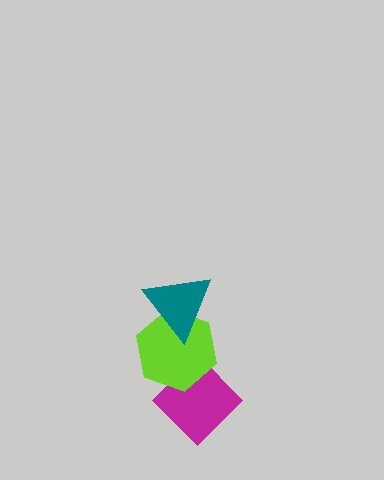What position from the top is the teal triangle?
The teal triangle is 1st from the top.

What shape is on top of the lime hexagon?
The teal triangle is on top of the lime hexagon.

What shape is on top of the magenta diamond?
The lime hexagon is on top of the magenta diamond.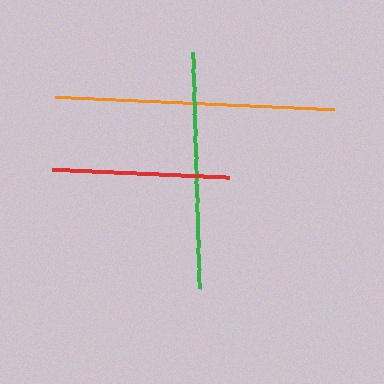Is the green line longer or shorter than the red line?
The green line is longer than the red line.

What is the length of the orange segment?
The orange segment is approximately 279 pixels long.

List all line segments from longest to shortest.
From longest to shortest: orange, green, red.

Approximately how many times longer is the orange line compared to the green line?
The orange line is approximately 1.2 times the length of the green line.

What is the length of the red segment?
The red segment is approximately 177 pixels long.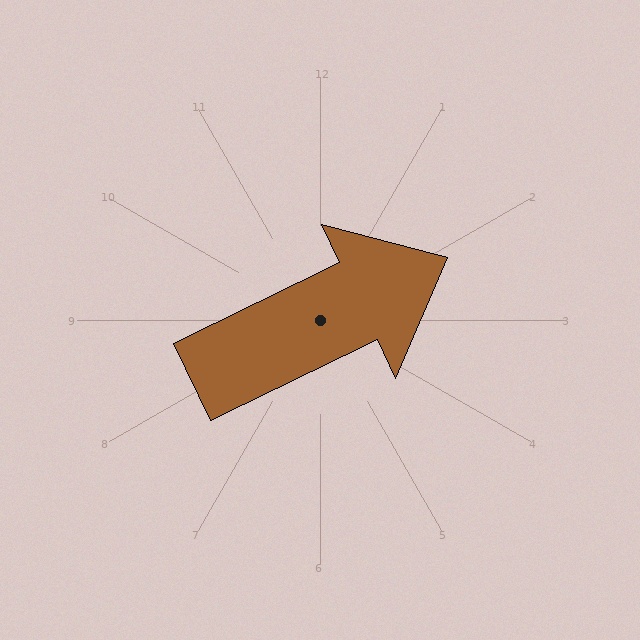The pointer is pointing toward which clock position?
Roughly 2 o'clock.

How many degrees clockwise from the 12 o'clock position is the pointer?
Approximately 64 degrees.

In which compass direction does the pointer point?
Northeast.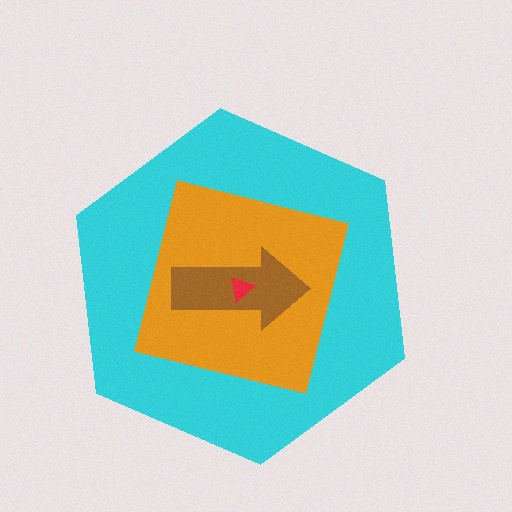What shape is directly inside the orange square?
The brown arrow.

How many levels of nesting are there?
4.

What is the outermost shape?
The cyan hexagon.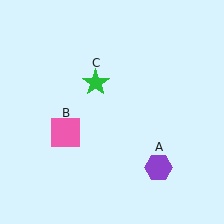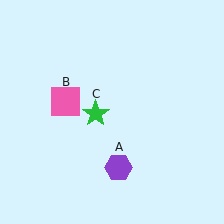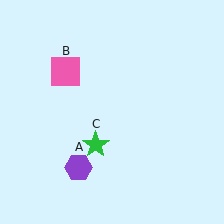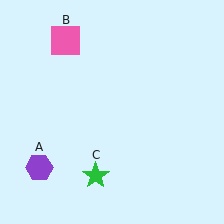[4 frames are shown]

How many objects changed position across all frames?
3 objects changed position: purple hexagon (object A), pink square (object B), green star (object C).